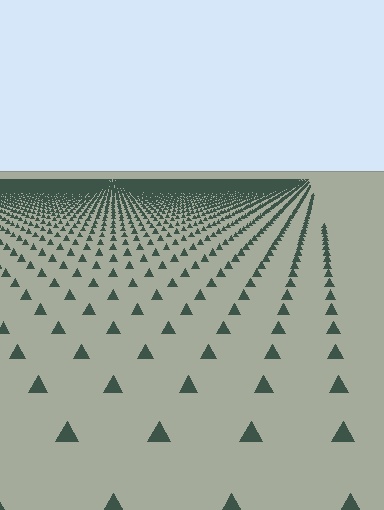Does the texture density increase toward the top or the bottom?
Density increases toward the top.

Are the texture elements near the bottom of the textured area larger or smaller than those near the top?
Larger. Near the bottom, elements are closer to the viewer and appear at a bigger on-screen size.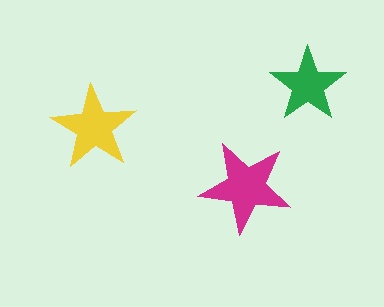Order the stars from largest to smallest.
the magenta one, the yellow one, the green one.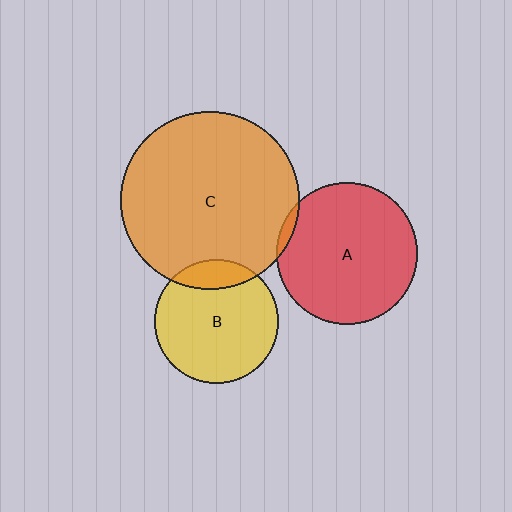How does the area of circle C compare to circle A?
Approximately 1.6 times.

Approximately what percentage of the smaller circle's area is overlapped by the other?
Approximately 15%.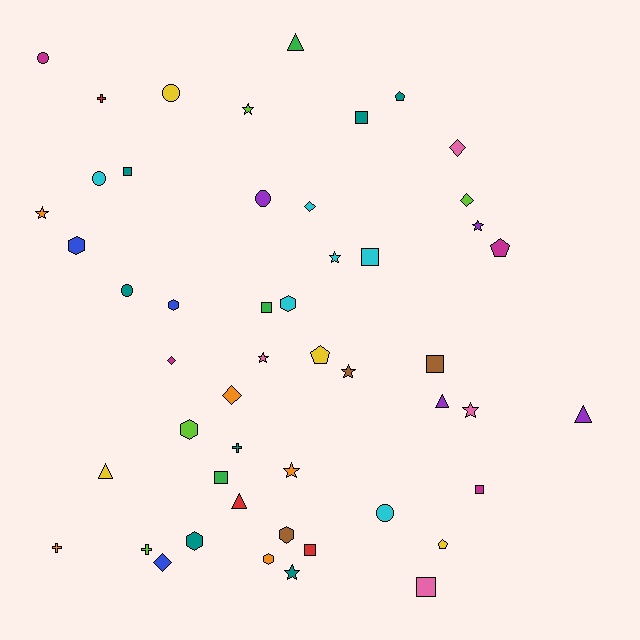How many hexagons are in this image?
There are 7 hexagons.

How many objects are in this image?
There are 50 objects.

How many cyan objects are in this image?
There are 6 cyan objects.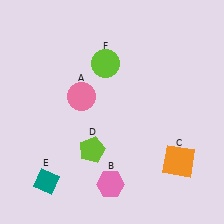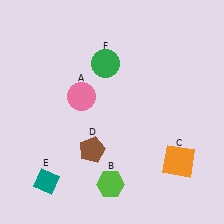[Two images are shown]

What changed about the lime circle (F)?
In Image 1, F is lime. In Image 2, it changed to green.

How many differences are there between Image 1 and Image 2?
There are 3 differences between the two images.